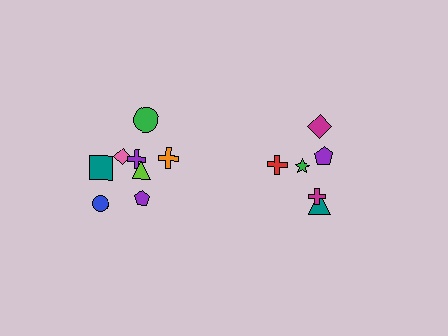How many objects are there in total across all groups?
There are 14 objects.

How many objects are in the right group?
There are 6 objects.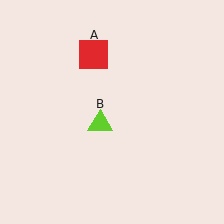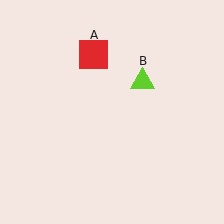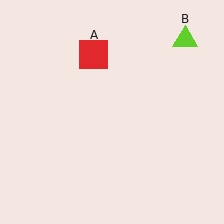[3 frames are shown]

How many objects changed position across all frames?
1 object changed position: lime triangle (object B).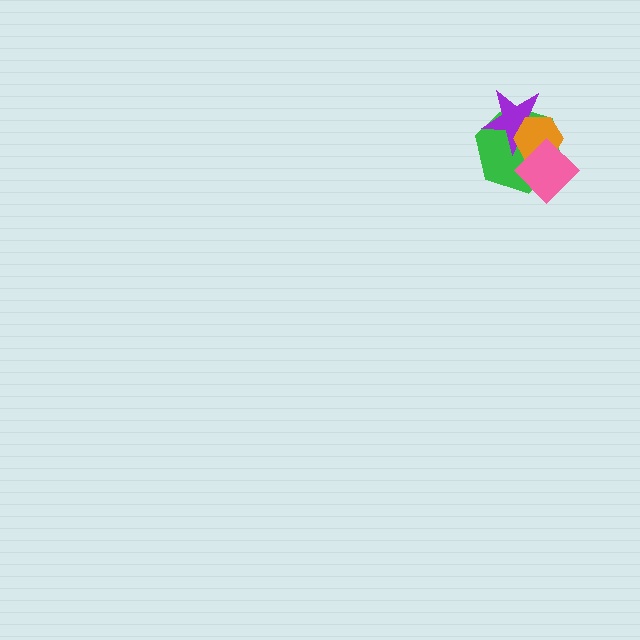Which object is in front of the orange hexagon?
The pink diamond is in front of the orange hexagon.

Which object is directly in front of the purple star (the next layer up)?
The orange hexagon is directly in front of the purple star.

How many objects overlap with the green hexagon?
3 objects overlap with the green hexagon.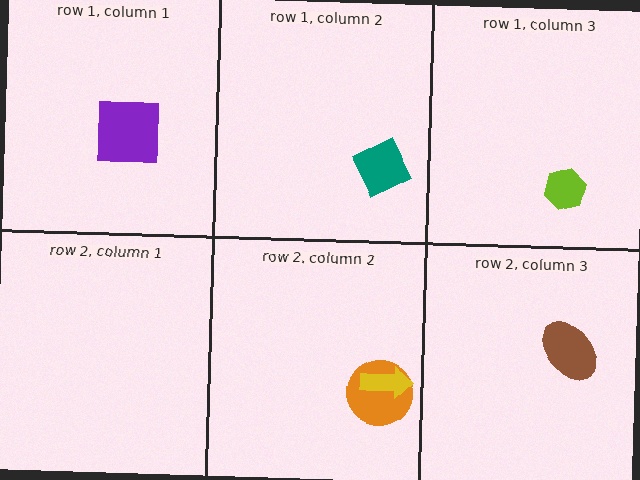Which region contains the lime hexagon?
The row 1, column 3 region.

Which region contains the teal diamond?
The row 1, column 2 region.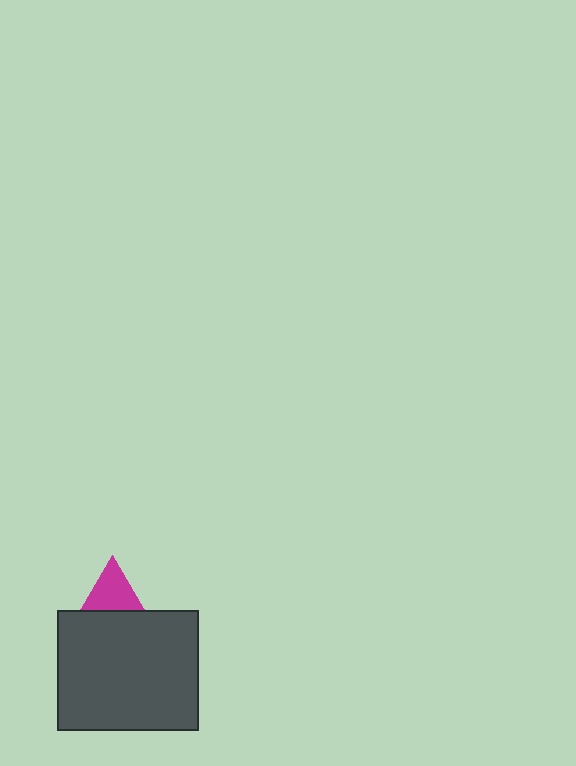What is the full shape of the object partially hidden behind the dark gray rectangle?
The partially hidden object is a magenta triangle.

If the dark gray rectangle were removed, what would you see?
You would see the complete magenta triangle.